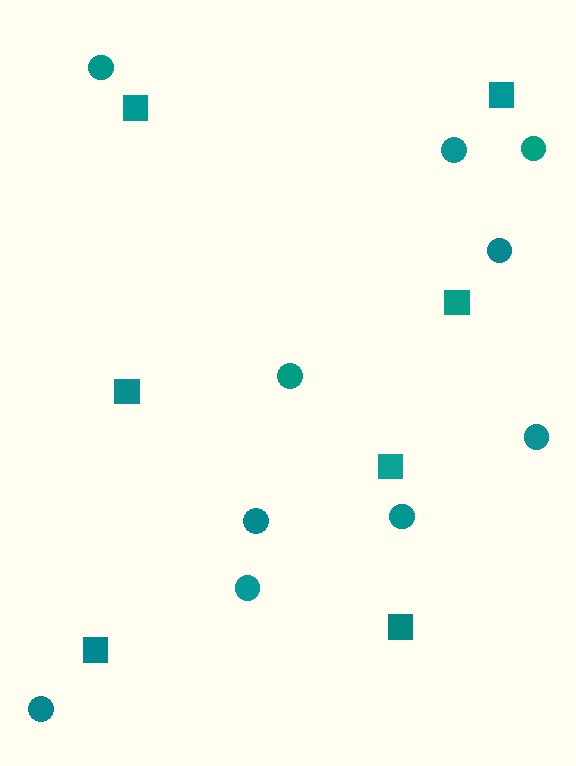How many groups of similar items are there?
There are 2 groups: one group of circles (10) and one group of squares (7).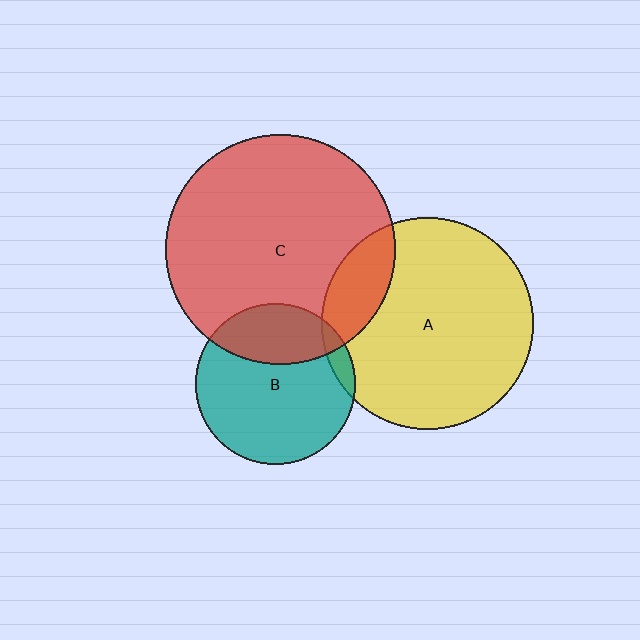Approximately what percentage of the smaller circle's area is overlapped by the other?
Approximately 5%.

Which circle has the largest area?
Circle C (red).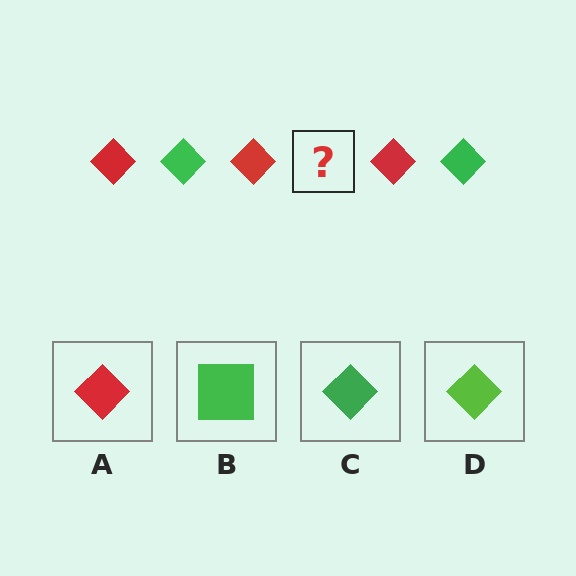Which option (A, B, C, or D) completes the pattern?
C.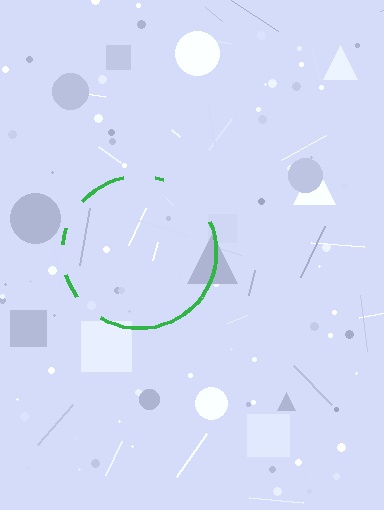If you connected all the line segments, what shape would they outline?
They would outline a circle.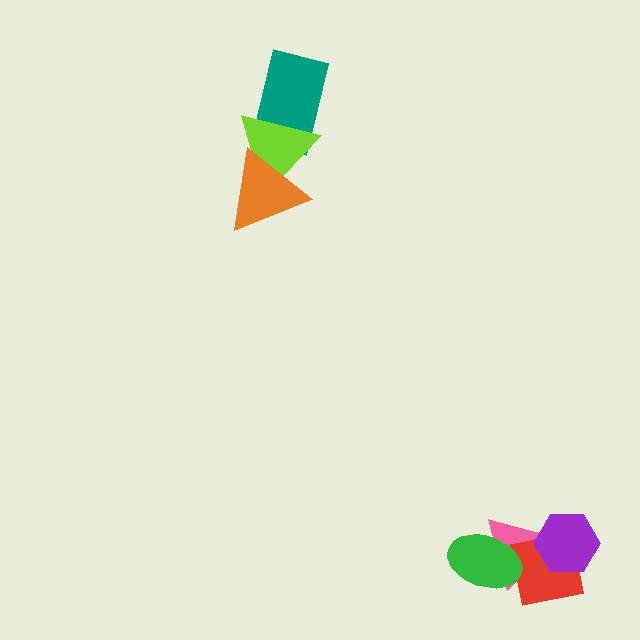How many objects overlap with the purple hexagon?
2 objects overlap with the purple hexagon.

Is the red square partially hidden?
Yes, it is partially covered by another shape.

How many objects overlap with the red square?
3 objects overlap with the red square.